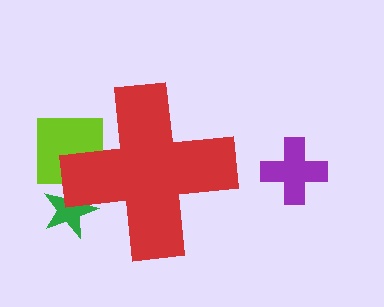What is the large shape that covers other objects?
A red cross.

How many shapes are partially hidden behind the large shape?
2 shapes are partially hidden.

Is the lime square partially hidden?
Yes, the lime square is partially hidden behind the red cross.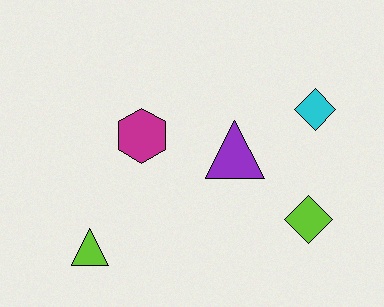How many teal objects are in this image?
There are no teal objects.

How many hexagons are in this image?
There is 1 hexagon.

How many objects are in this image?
There are 5 objects.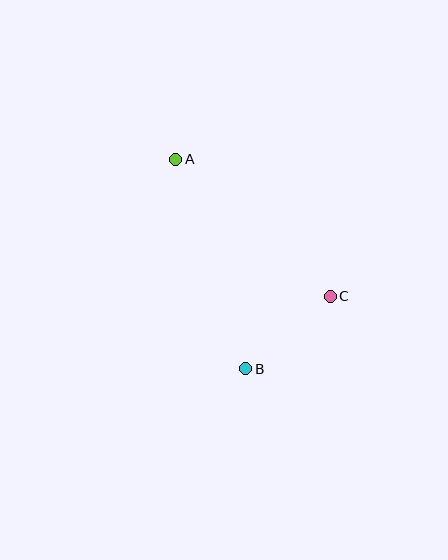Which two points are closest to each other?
Points B and C are closest to each other.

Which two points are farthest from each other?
Points A and B are farthest from each other.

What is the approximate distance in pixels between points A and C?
The distance between A and C is approximately 207 pixels.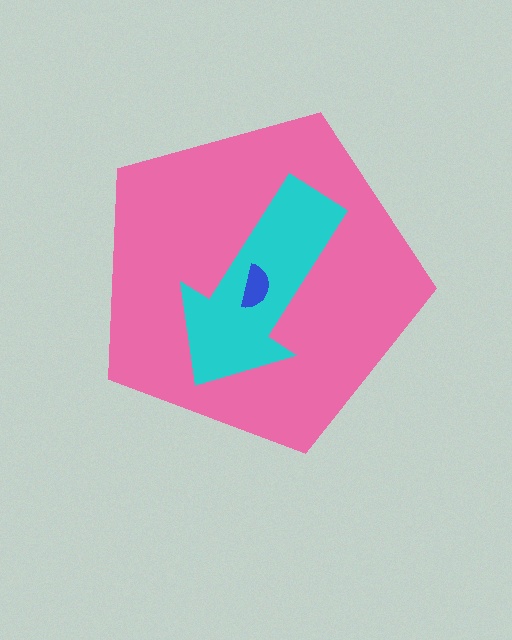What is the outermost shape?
The pink pentagon.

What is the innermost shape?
The blue semicircle.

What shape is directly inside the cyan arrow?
The blue semicircle.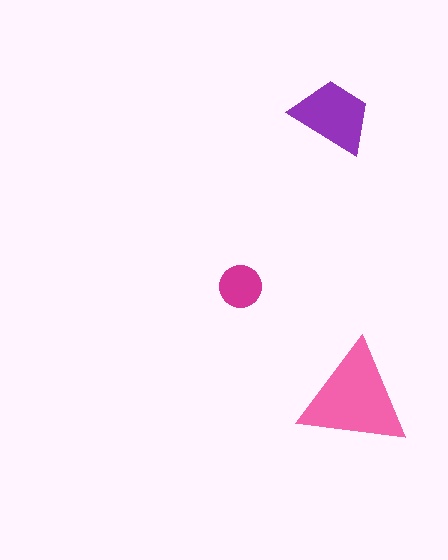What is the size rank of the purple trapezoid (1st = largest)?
2nd.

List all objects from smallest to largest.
The magenta circle, the purple trapezoid, the pink triangle.